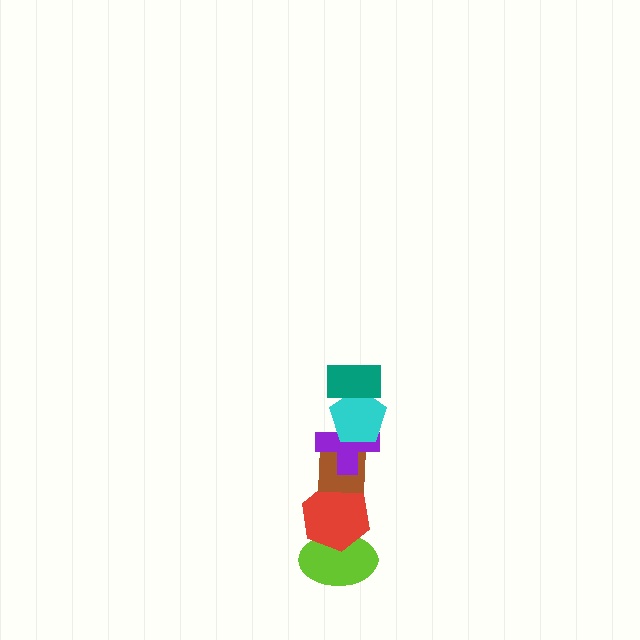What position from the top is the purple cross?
The purple cross is 3rd from the top.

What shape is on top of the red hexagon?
The brown square is on top of the red hexagon.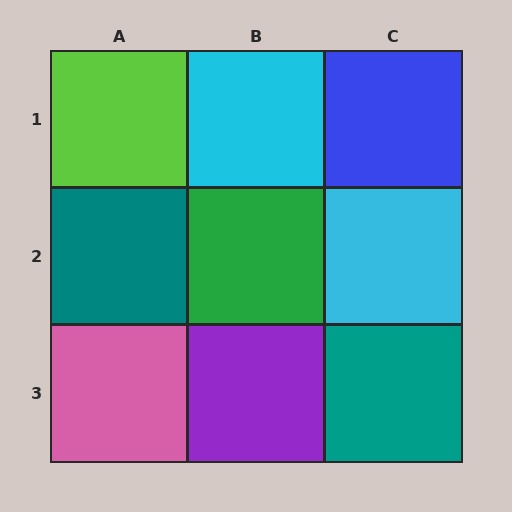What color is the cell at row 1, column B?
Cyan.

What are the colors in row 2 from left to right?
Teal, green, cyan.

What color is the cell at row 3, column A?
Pink.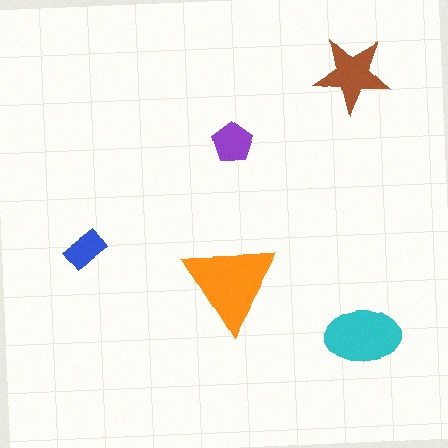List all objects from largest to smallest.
The orange triangle, the cyan ellipse, the brown star, the purple pentagon, the blue rectangle.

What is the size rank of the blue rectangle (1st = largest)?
5th.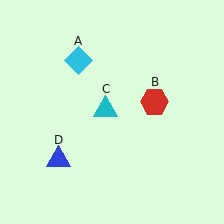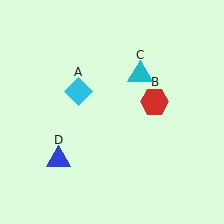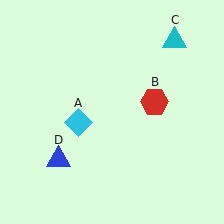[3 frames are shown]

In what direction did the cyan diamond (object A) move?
The cyan diamond (object A) moved down.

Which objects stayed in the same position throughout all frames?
Red hexagon (object B) and blue triangle (object D) remained stationary.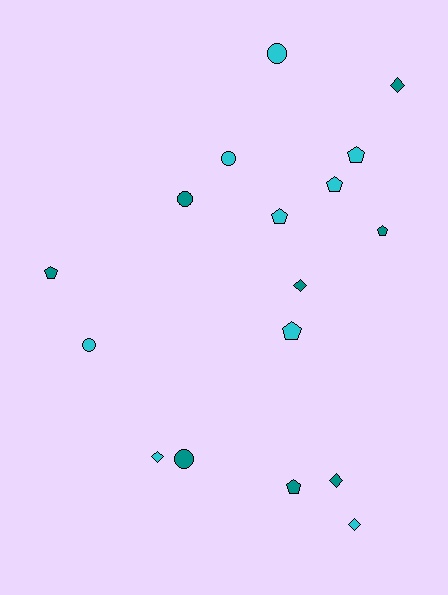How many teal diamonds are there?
There are 3 teal diamonds.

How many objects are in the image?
There are 17 objects.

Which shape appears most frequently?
Pentagon, with 7 objects.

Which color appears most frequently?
Cyan, with 9 objects.